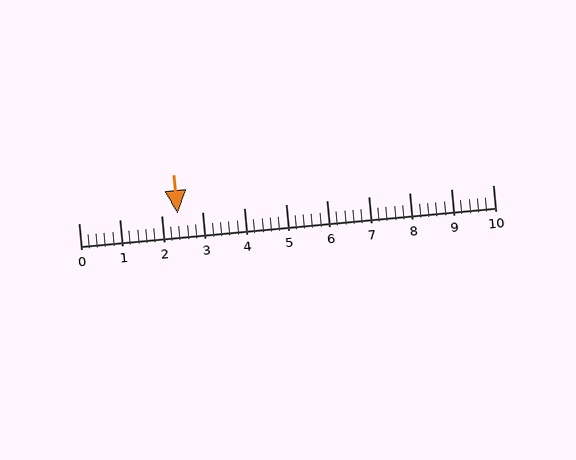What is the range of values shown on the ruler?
The ruler shows values from 0 to 10.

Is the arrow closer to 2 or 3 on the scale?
The arrow is closer to 2.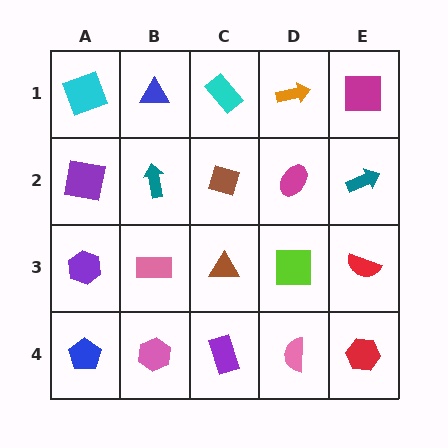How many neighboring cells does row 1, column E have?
2.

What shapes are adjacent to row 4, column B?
A pink rectangle (row 3, column B), a blue pentagon (row 4, column A), a purple rectangle (row 4, column C).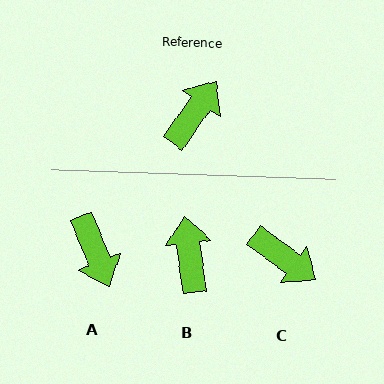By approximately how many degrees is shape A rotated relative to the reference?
Approximately 123 degrees clockwise.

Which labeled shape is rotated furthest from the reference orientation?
A, about 123 degrees away.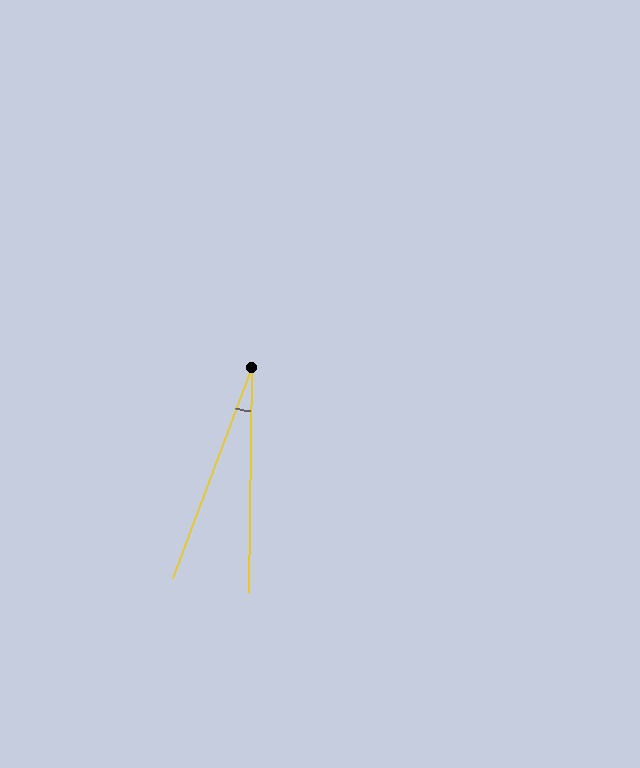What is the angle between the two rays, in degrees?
Approximately 20 degrees.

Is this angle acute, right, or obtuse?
It is acute.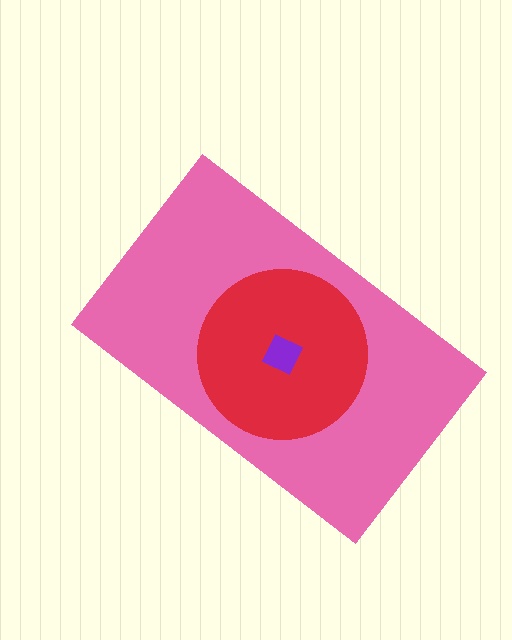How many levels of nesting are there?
3.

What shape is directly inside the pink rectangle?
The red circle.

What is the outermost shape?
The pink rectangle.